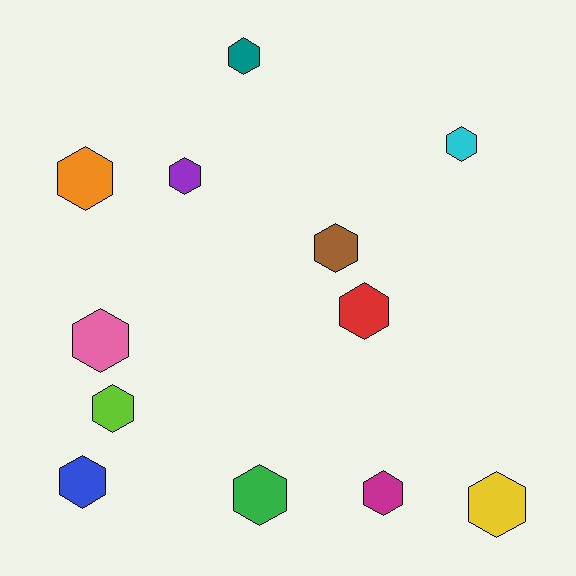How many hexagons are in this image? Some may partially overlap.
There are 12 hexagons.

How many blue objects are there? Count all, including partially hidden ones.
There is 1 blue object.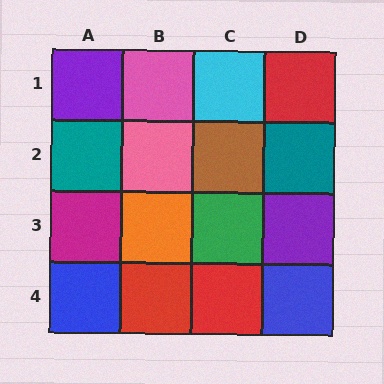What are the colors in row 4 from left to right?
Blue, red, red, blue.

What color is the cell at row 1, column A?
Purple.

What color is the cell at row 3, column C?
Green.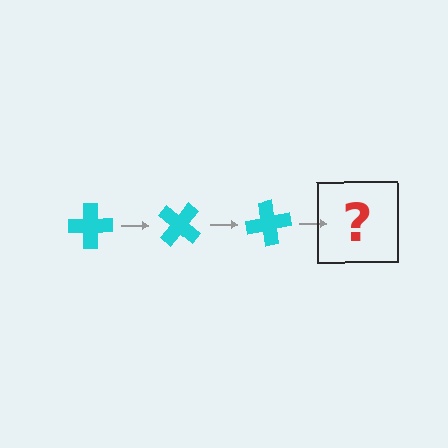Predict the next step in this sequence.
The next step is a cyan cross rotated 120 degrees.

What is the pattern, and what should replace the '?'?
The pattern is that the cross rotates 40 degrees each step. The '?' should be a cyan cross rotated 120 degrees.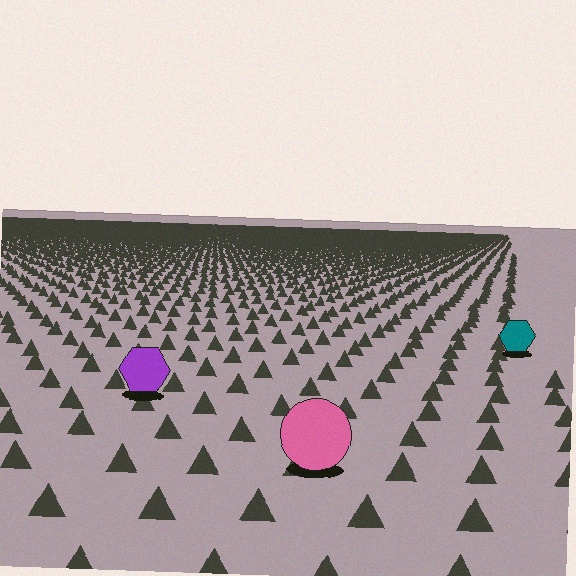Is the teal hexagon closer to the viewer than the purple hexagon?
No. The purple hexagon is closer — you can tell from the texture gradient: the ground texture is coarser near it.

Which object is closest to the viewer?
The pink circle is closest. The texture marks near it are larger and more spread out.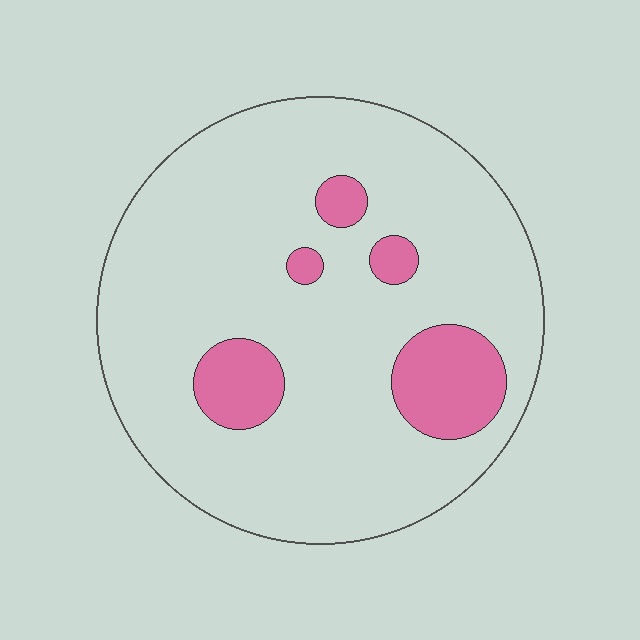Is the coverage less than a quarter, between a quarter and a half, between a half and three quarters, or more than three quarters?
Less than a quarter.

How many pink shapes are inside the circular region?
5.